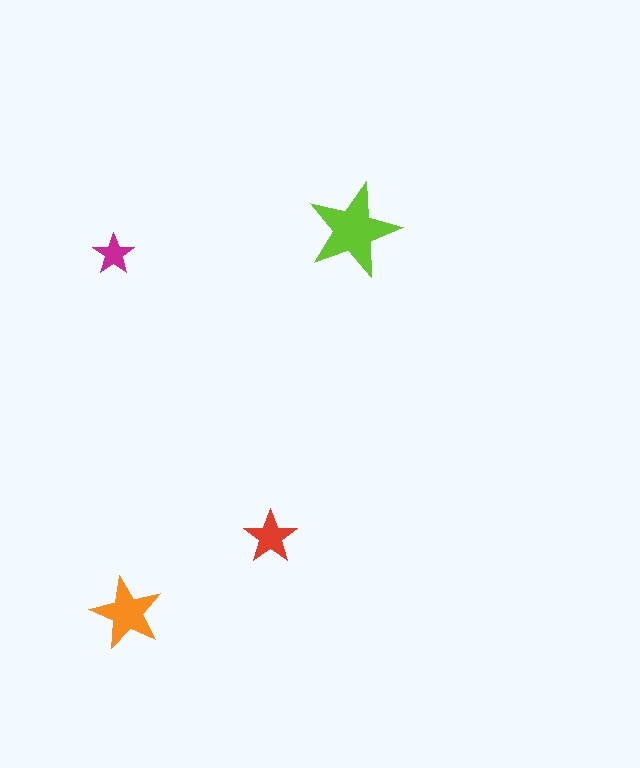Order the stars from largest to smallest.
the lime one, the orange one, the red one, the magenta one.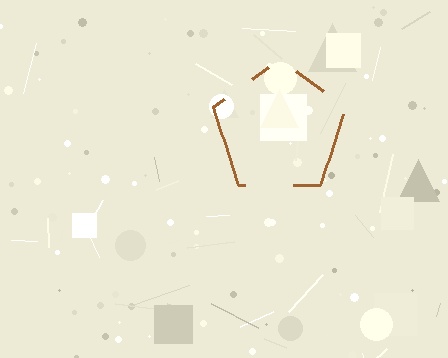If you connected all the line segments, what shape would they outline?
They would outline a pentagon.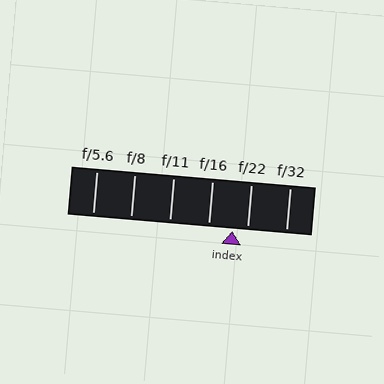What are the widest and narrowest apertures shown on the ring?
The widest aperture shown is f/5.6 and the narrowest is f/32.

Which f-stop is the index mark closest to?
The index mark is closest to f/22.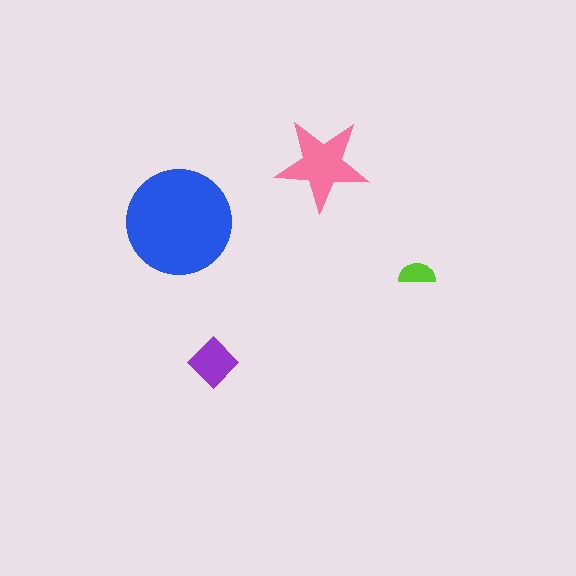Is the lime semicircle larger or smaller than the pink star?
Smaller.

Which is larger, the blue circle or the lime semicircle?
The blue circle.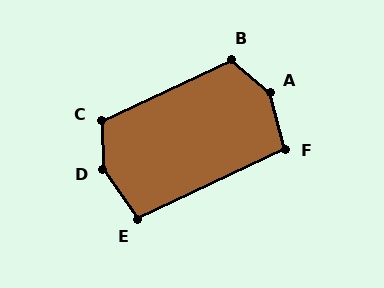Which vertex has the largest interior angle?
A, at approximately 146 degrees.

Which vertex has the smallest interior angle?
E, at approximately 100 degrees.